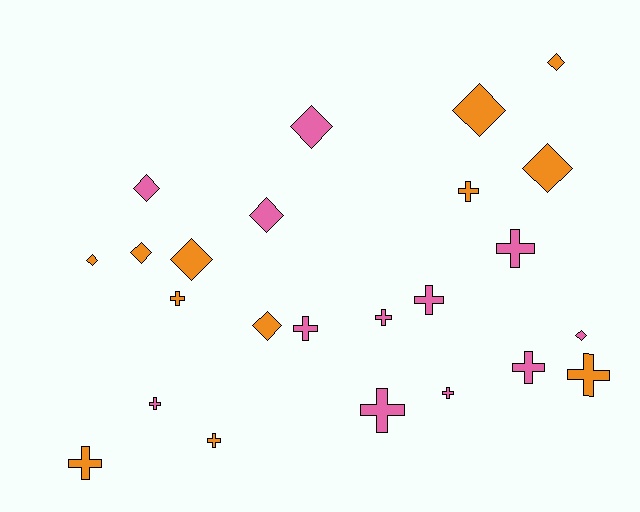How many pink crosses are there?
There are 8 pink crosses.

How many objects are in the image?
There are 24 objects.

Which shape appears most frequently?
Cross, with 13 objects.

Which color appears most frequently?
Pink, with 12 objects.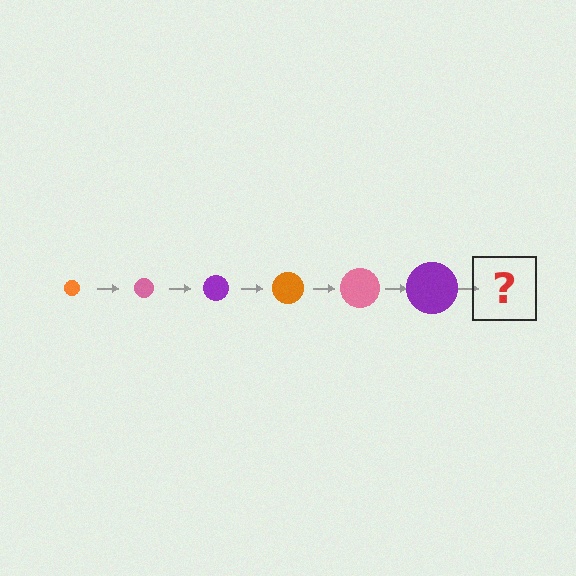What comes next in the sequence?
The next element should be an orange circle, larger than the previous one.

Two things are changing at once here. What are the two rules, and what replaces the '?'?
The two rules are that the circle grows larger each step and the color cycles through orange, pink, and purple. The '?' should be an orange circle, larger than the previous one.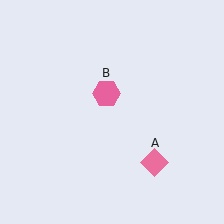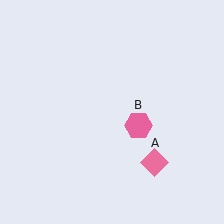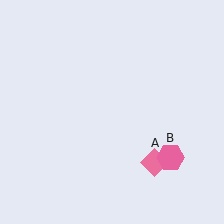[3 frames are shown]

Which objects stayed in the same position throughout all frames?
Pink diamond (object A) remained stationary.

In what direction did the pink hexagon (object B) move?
The pink hexagon (object B) moved down and to the right.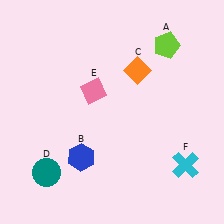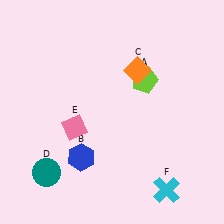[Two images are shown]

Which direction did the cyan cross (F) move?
The cyan cross (F) moved down.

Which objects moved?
The objects that moved are: the lime pentagon (A), the pink diamond (E), the cyan cross (F).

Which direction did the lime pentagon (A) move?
The lime pentagon (A) moved down.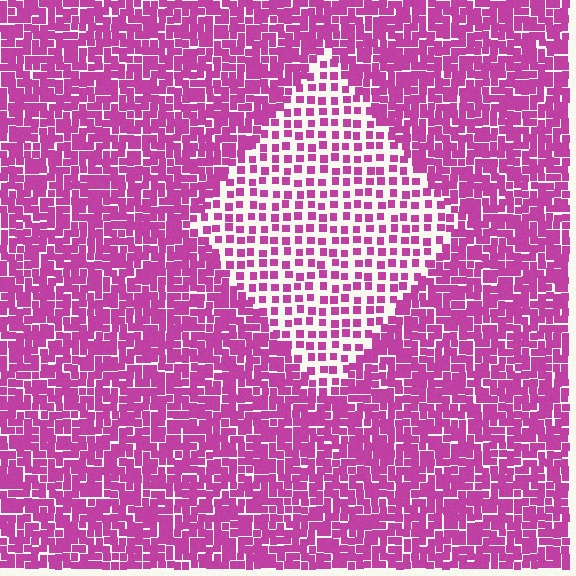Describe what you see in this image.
The image contains small magenta elements arranged at two different densities. A diamond-shaped region is visible where the elements are less densely packed than the surrounding area.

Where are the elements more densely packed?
The elements are more densely packed outside the diamond boundary.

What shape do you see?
I see a diamond.